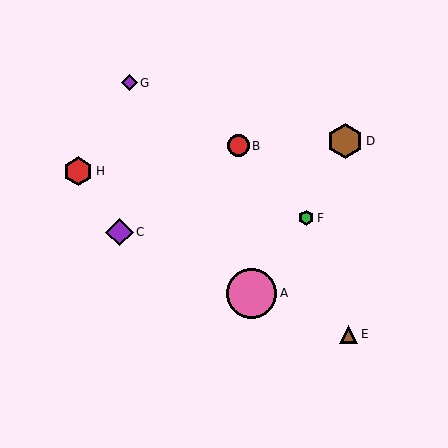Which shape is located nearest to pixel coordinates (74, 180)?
The red hexagon (labeled H) at (78, 171) is nearest to that location.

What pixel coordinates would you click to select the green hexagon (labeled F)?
Click at (306, 218) to select the green hexagon F.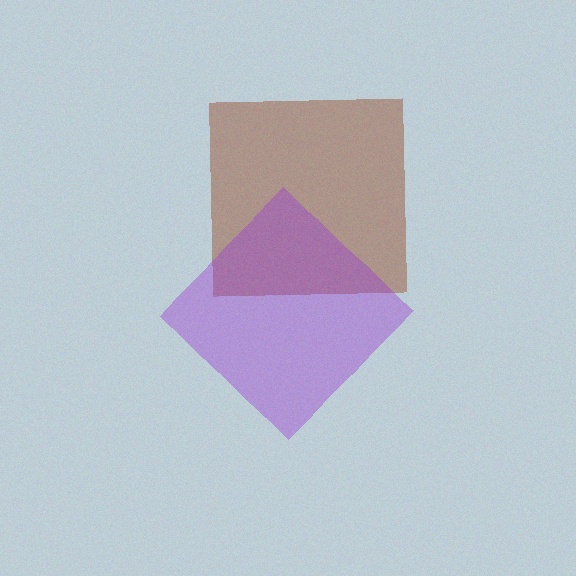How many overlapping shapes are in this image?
There are 2 overlapping shapes in the image.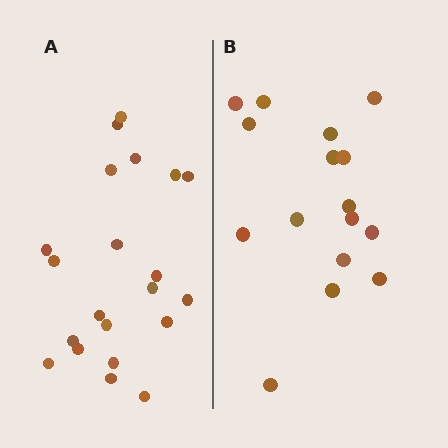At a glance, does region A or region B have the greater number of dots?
Region A (the left region) has more dots.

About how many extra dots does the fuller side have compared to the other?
Region A has about 5 more dots than region B.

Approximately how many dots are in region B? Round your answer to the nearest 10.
About 20 dots. (The exact count is 16, which rounds to 20.)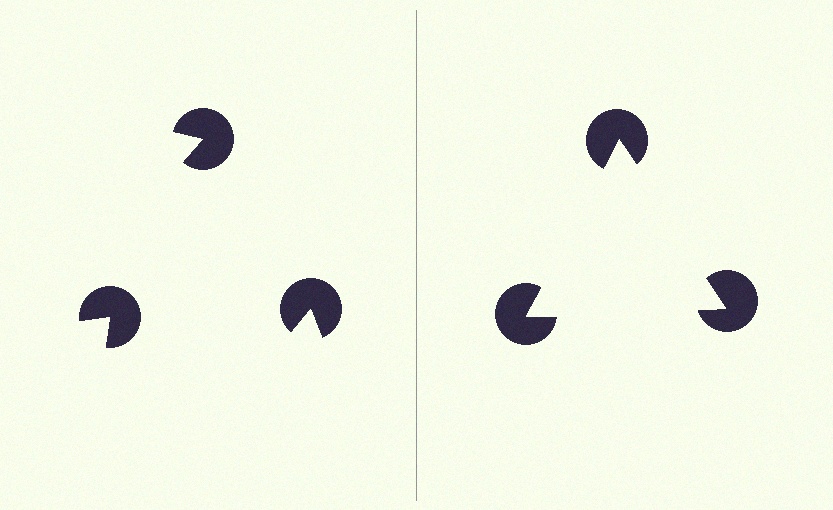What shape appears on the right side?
An illusory triangle.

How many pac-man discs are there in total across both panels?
6 — 3 on each side.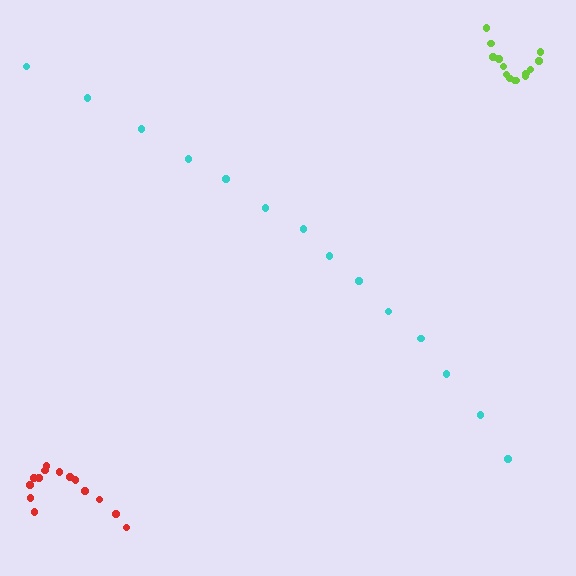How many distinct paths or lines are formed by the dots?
There are 3 distinct paths.